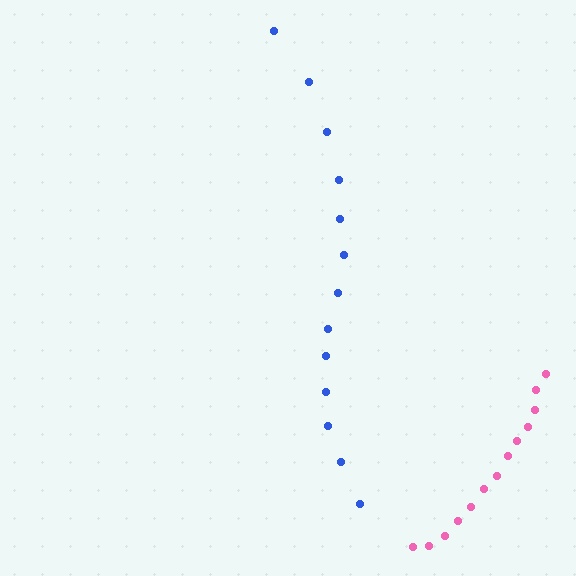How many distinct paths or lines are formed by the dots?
There are 2 distinct paths.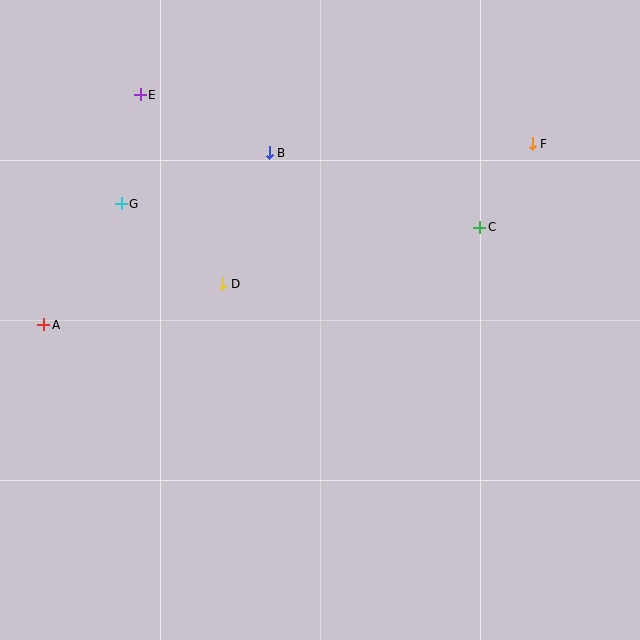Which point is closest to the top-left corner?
Point E is closest to the top-left corner.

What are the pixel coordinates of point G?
Point G is at (121, 204).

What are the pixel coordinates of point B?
Point B is at (269, 153).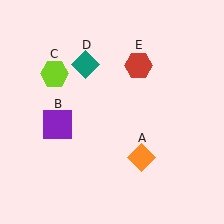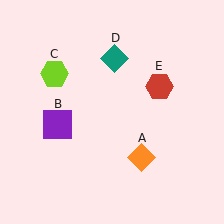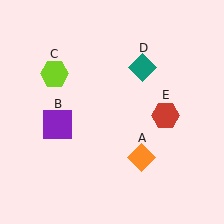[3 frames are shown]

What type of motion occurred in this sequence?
The teal diamond (object D), red hexagon (object E) rotated clockwise around the center of the scene.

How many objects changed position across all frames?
2 objects changed position: teal diamond (object D), red hexagon (object E).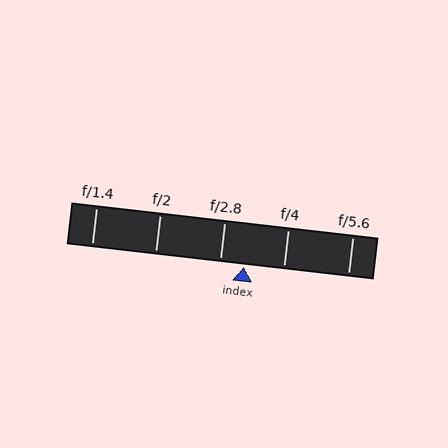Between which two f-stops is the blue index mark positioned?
The index mark is between f/2.8 and f/4.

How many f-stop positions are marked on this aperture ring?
There are 5 f-stop positions marked.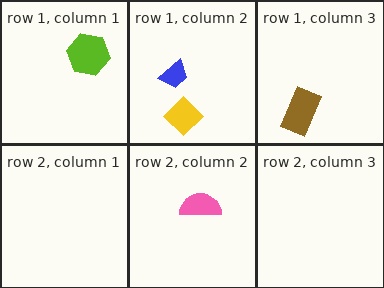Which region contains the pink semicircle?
The row 2, column 2 region.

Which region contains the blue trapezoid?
The row 1, column 2 region.